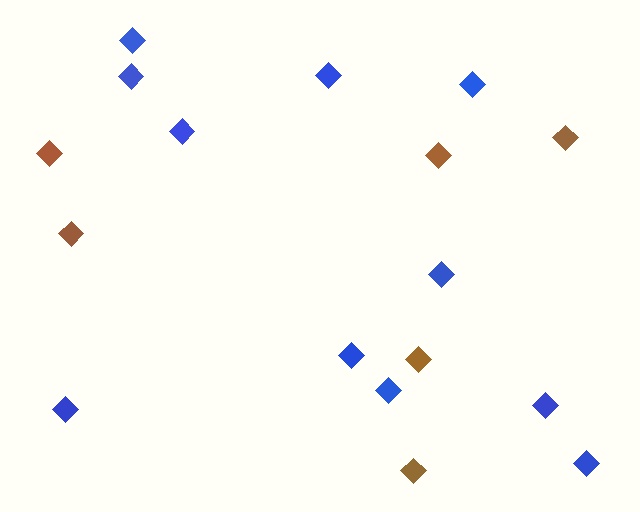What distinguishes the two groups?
There are 2 groups: one group of brown diamonds (6) and one group of blue diamonds (11).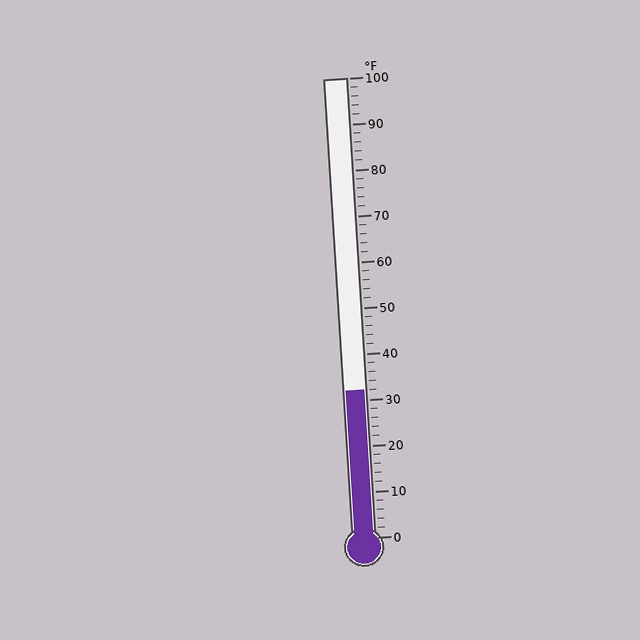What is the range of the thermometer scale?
The thermometer scale ranges from 0°F to 100°F.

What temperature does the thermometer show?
The thermometer shows approximately 32°F.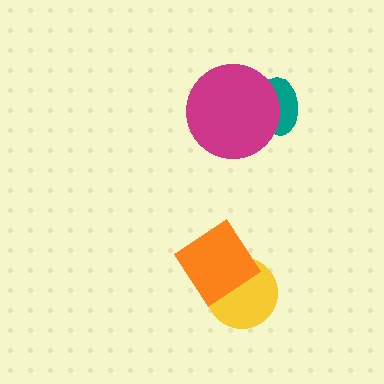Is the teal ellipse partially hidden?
Yes, it is partially covered by another shape.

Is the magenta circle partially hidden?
No, no other shape covers it.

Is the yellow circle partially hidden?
Yes, it is partially covered by another shape.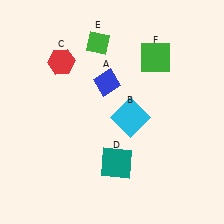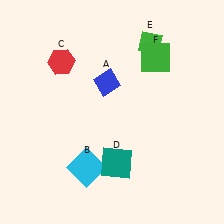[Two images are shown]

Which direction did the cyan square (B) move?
The cyan square (B) moved down.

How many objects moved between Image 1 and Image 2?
2 objects moved between the two images.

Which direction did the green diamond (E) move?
The green diamond (E) moved right.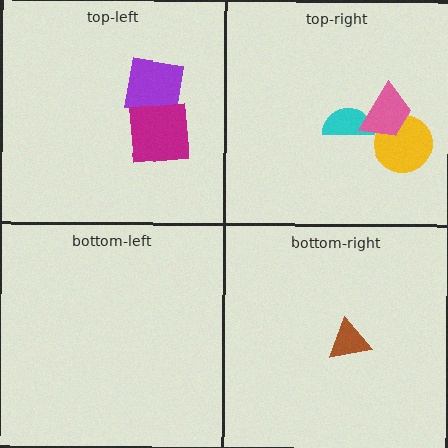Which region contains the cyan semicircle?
The top-right region.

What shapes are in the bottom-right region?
The brown triangle.